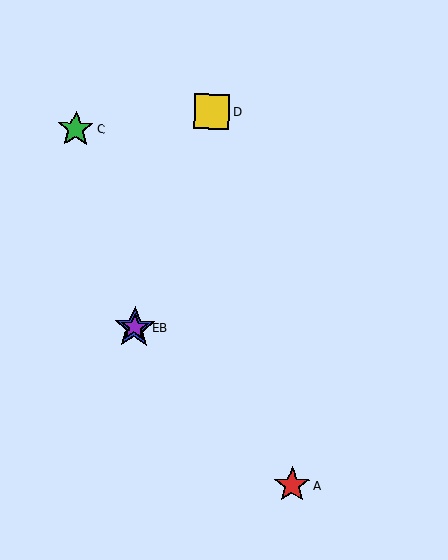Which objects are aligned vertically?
Objects B, E are aligned vertically.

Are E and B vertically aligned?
Yes, both are at x≈135.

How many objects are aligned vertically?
2 objects (B, E) are aligned vertically.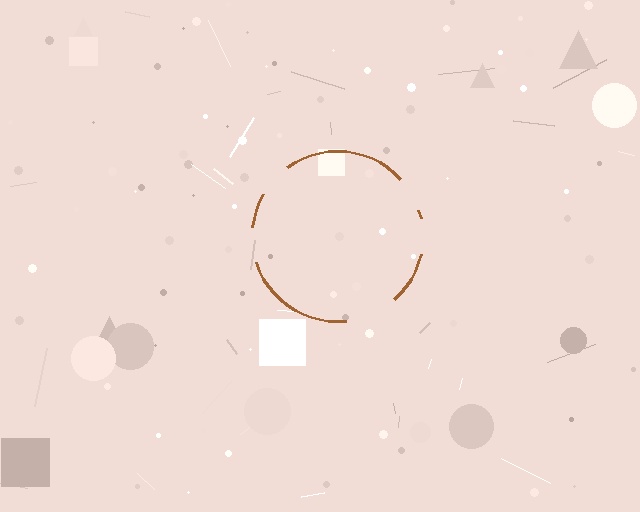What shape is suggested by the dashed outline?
The dashed outline suggests a circle.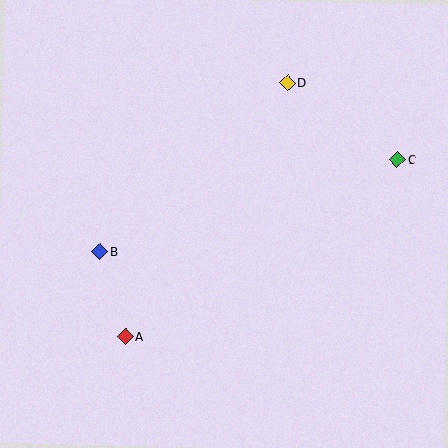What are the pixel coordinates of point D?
Point D is at (288, 83).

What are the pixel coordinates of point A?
Point A is at (126, 337).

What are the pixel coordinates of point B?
Point B is at (100, 252).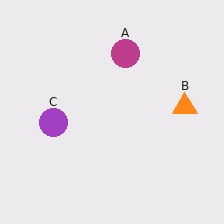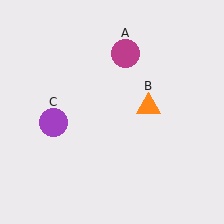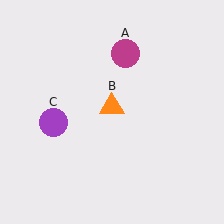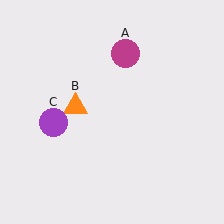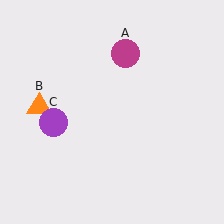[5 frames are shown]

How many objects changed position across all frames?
1 object changed position: orange triangle (object B).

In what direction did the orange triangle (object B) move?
The orange triangle (object B) moved left.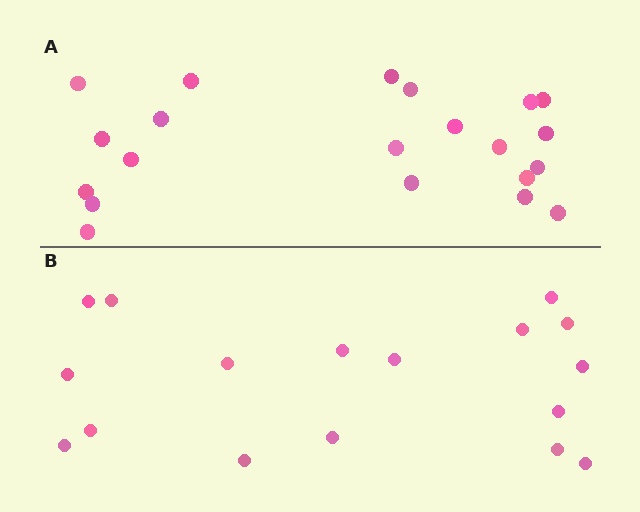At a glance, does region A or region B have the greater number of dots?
Region A (the top region) has more dots.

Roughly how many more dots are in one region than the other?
Region A has about 4 more dots than region B.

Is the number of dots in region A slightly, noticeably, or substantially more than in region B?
Region A has only slightly more — the two regions are fairly close. The ratio is roughly 1.2 to 1.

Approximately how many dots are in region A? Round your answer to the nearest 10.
About 20 dots. (The exact count is 21, which rounds to 20.)